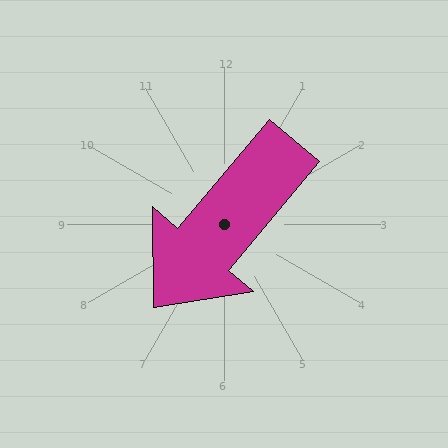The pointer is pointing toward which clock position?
Roughly 7 o'clock.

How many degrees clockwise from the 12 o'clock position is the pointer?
Approximately 220 degrees.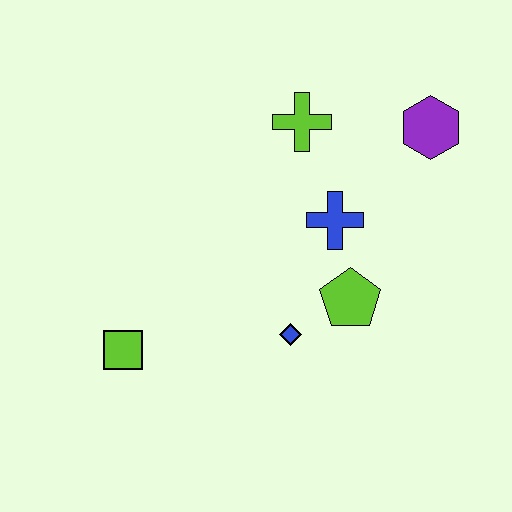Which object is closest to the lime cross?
The blue cross is closest to the lime cross.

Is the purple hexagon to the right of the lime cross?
Yes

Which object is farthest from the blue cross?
The lime square is farthest from the blue cross.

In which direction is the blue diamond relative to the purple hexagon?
The blue diamond is below the purple hexagon.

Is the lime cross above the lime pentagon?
Yes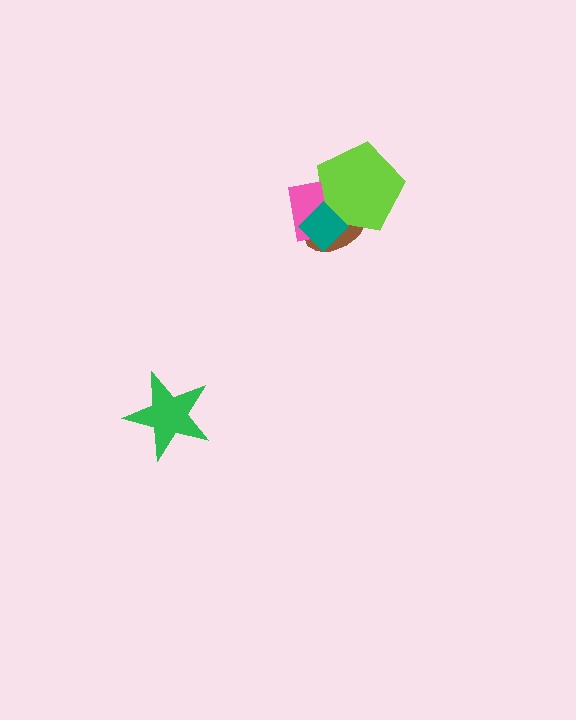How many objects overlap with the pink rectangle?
3 objects overlap with the pink rectangle.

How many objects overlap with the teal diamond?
3 objects overlap with the teal diamond.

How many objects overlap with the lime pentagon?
3 objects overlap with the lime pentagon.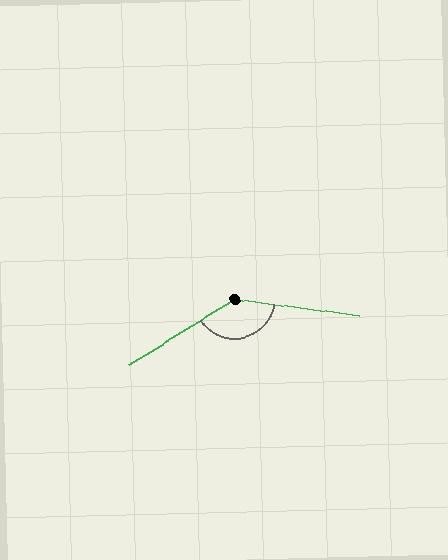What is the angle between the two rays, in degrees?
Approximately 141 degrees.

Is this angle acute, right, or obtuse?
It is obtuse.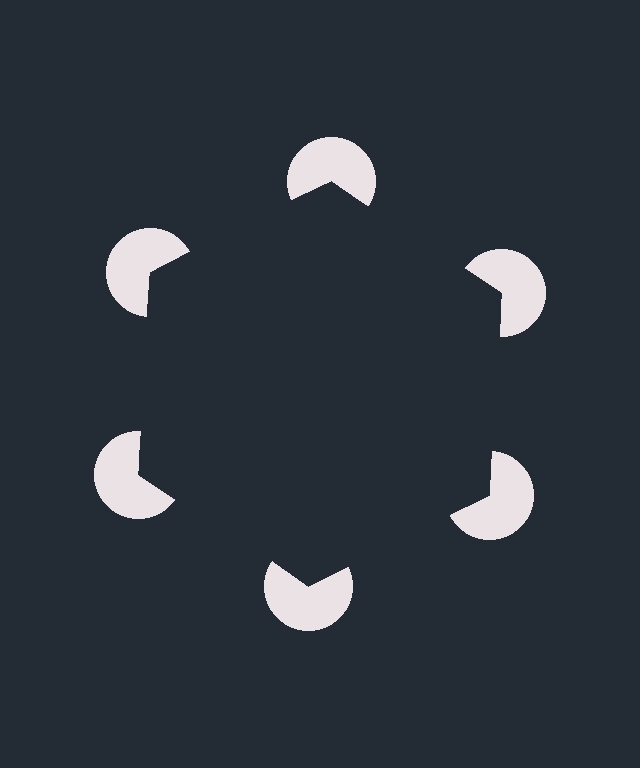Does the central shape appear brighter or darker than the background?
It typically appears slightly darker than the background, even though no actual brightness change is drawn.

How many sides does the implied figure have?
6 sides.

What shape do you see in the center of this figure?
An illusory hexagon — its edges are inferred from the aligned wedge cuts in the pac-man discs, not physically drawn.